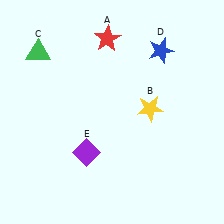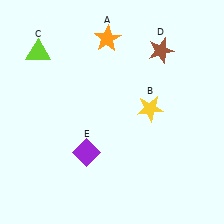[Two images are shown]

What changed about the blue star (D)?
In Image 1, D is blue. In Image 2, it changed to brown.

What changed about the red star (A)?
In Image 1, A is red. In Image 2, it changed to orange.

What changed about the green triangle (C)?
In Image 1, C is green. In Image 2, it changed to lime.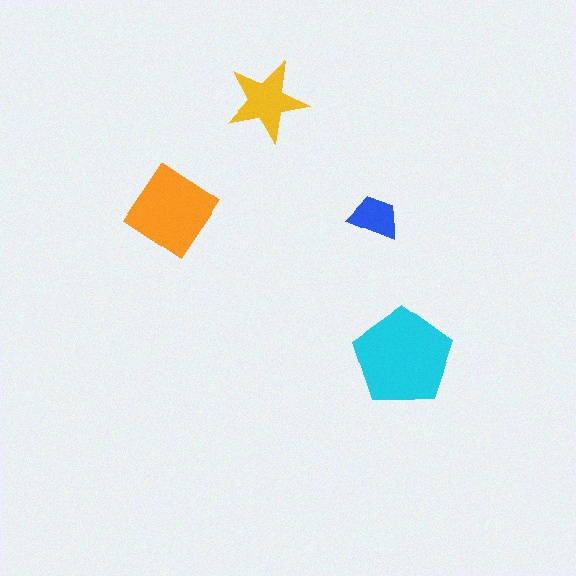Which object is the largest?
The cyan pentagon.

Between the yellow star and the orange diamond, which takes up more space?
The orange diamond.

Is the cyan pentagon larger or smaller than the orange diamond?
Larger.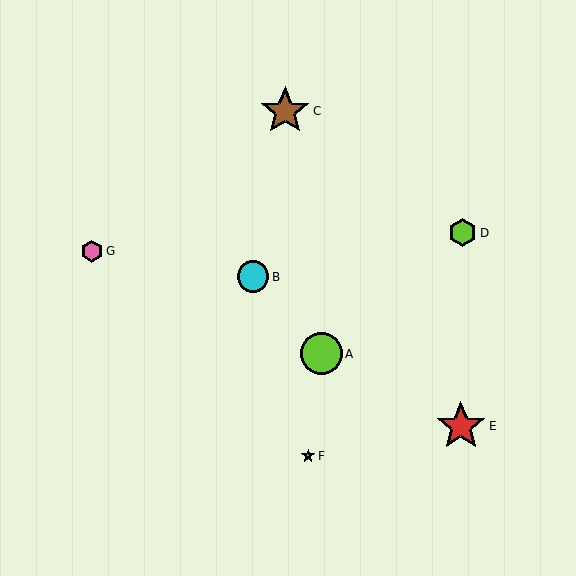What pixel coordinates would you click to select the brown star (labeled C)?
Click at (285, 111) to select the brown star C.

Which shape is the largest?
The red star (labeled E) is the largest.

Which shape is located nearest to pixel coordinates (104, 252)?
The pink hexagon (labeled G) at (92, 251) is nearest to that location.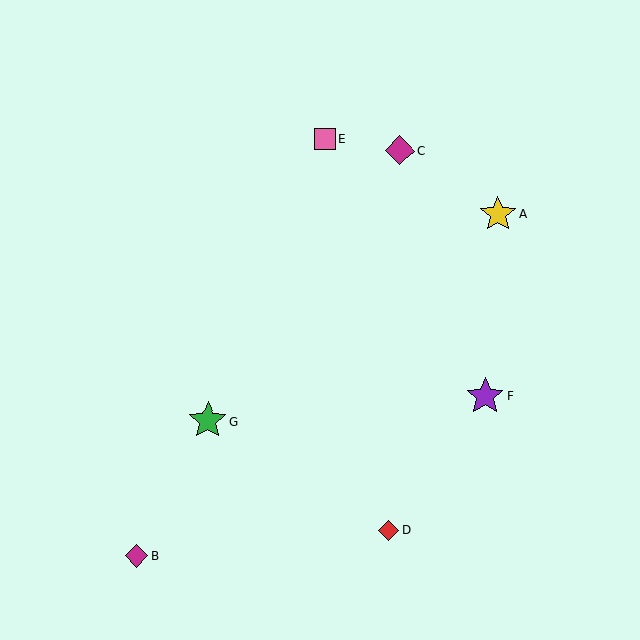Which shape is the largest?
The purple star (labeled F) is the largest.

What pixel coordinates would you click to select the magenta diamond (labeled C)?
Click at (400, 151) to select the magenta diamond C.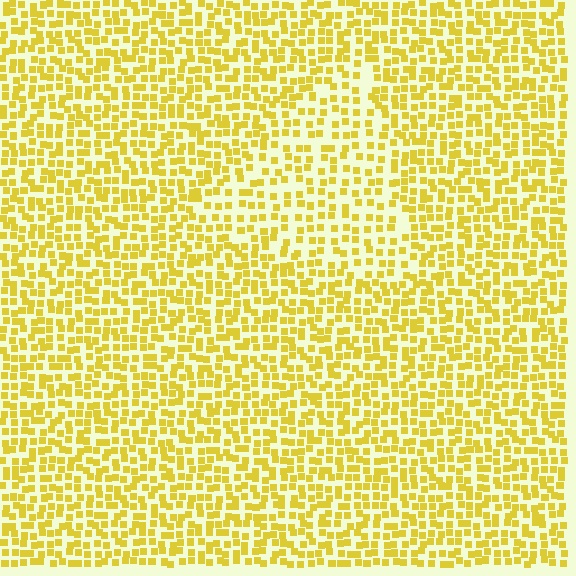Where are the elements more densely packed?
The elements are more densely packed outside the triangle boundary.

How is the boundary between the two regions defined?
The boundary is defined by a change in element density (approximately 1.6x ratio). All elements are the same color, size, and shape.